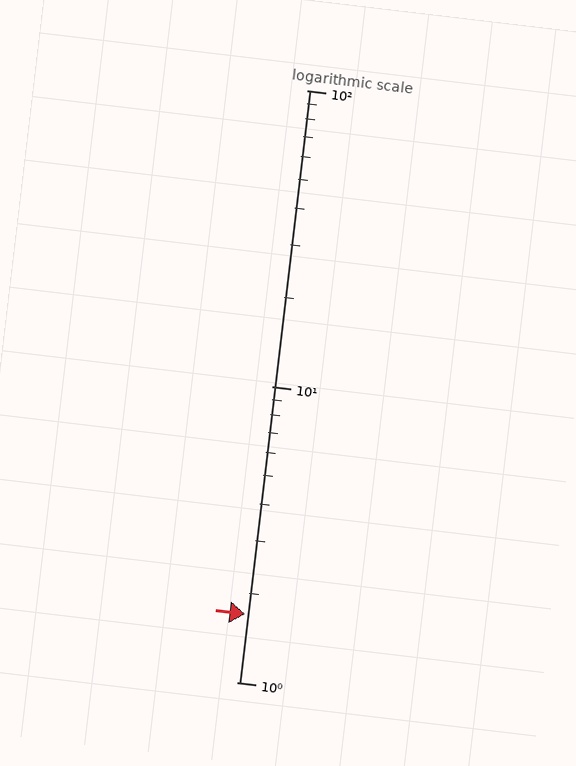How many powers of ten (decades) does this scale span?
The scale spans 2 decades, from 1 to 100.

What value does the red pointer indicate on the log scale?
The pointer indicates approximately 1.7.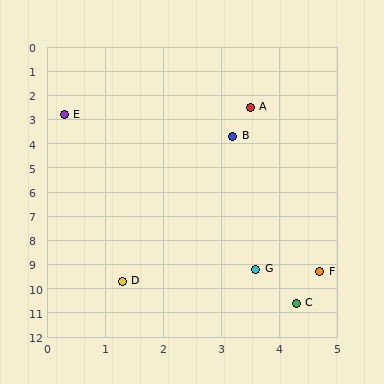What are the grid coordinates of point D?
Point D is at approximately (1.3, 9.7).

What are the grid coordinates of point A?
Point A is at approximately (3.5, 2.5).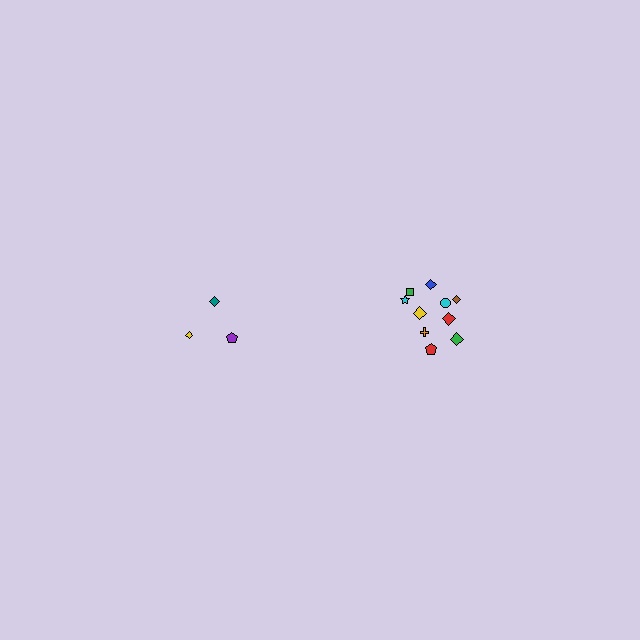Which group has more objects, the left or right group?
The right group.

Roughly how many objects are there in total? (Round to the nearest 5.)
Roughly 15 objects in total.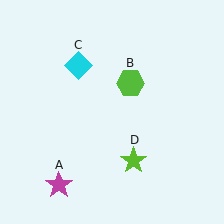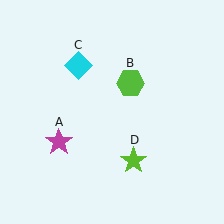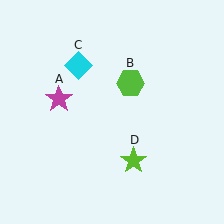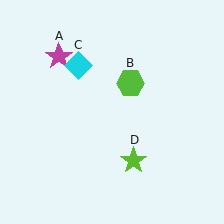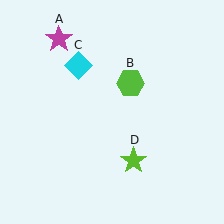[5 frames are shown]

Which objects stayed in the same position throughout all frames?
Lime hexagon (object B) and cyan diamond (object C) and lime star (object D) remained stationary.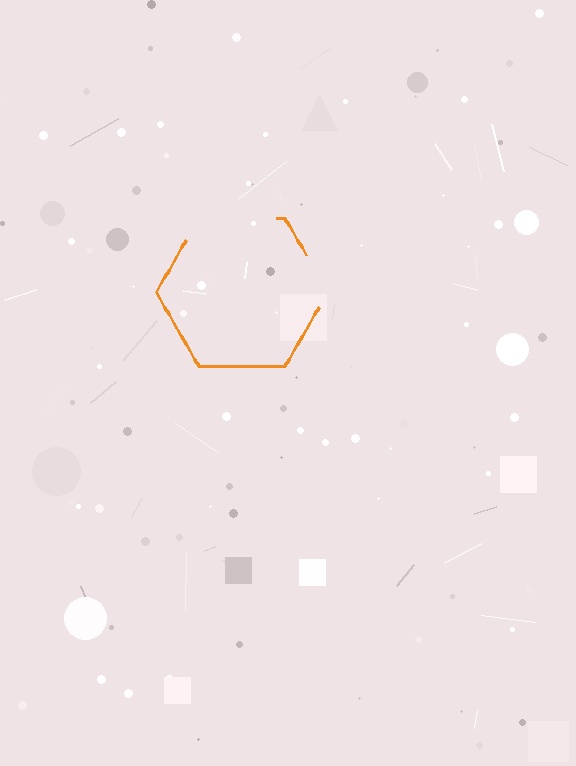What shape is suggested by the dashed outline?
The dashed outline suggests a hexagon.